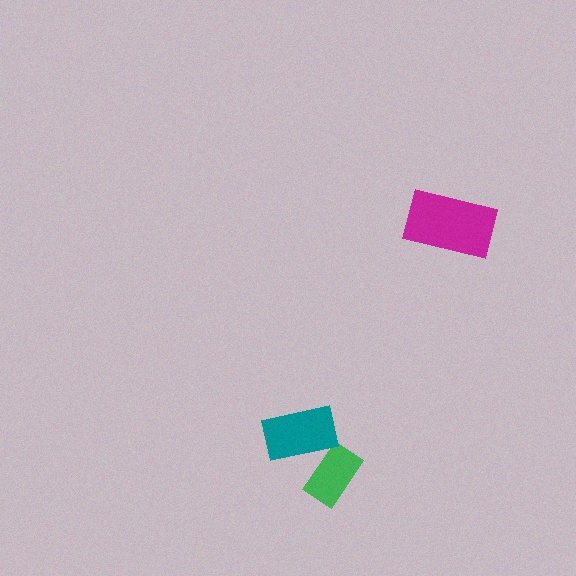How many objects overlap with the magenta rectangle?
0 objects overlap with the magenta rectangle.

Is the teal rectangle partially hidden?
No, no other shape covers it.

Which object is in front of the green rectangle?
The teal rectangle is in front of the green rectangle.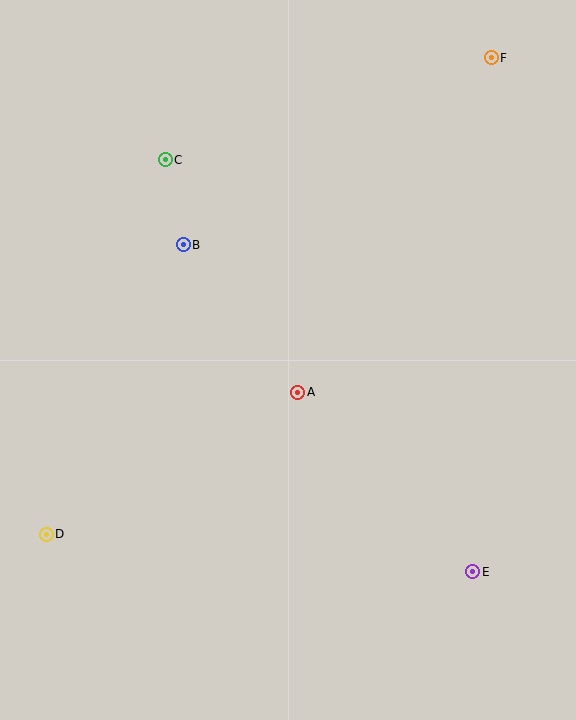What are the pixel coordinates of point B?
Point B is at (183, 245).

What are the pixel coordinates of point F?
Point F is at (491, 58).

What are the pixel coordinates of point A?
Point A is at (298, 392).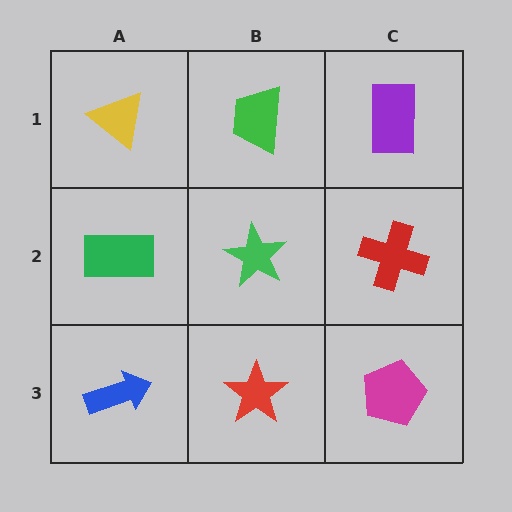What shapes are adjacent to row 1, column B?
A green star (row 2, column B), a yellow triangle (row 1, column A), a purple rectangle (row 1, column C).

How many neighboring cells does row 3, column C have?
2.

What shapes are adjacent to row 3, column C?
A red cross (row 2, column C), a red star (row 3, column B).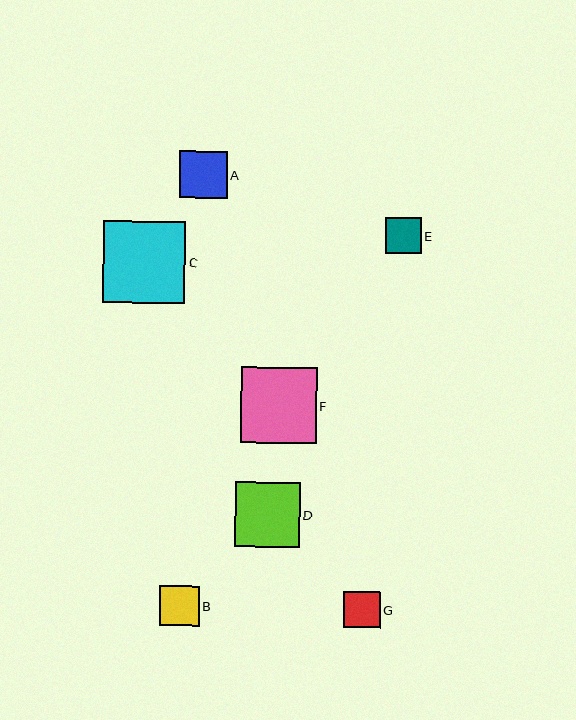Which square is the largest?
Square C is the largest with a size of approximately 83 pixels.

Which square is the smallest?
Square E is the smallest with a size of approximately 36 pixels.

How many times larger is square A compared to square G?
Square A is approximately 1.3 times the size of square G.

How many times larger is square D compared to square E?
Square D is approximately 1.8 times the size of square E.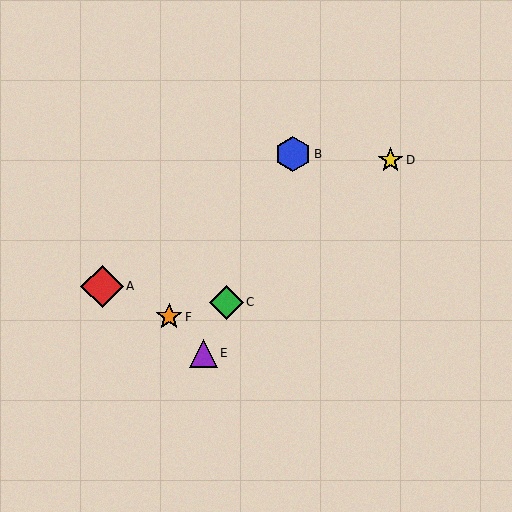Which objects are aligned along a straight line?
Objects B, C, E are aligned along a straight line.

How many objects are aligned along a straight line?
3 objects (B, C, E) are aligned along a straight line.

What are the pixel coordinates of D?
Object D is at (391, 160).